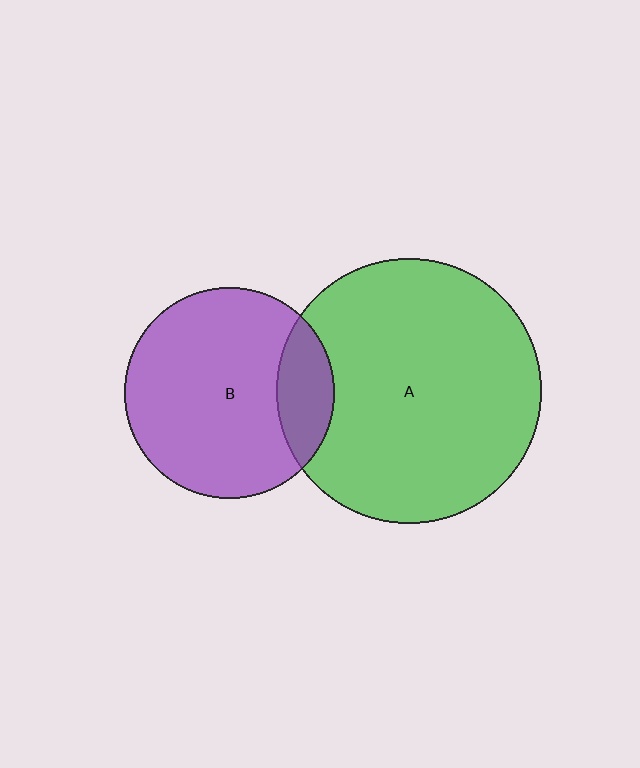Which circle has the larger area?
Circle A (green).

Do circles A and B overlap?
Yes.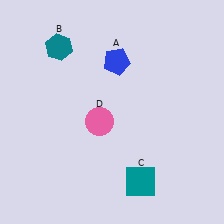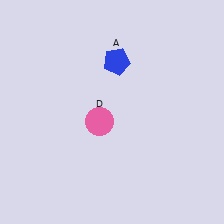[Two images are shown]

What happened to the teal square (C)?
The teal square (C) was removed in Image 2. It was in the bottom-right area of Image 1.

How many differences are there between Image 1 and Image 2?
There are 2 differences between the two images.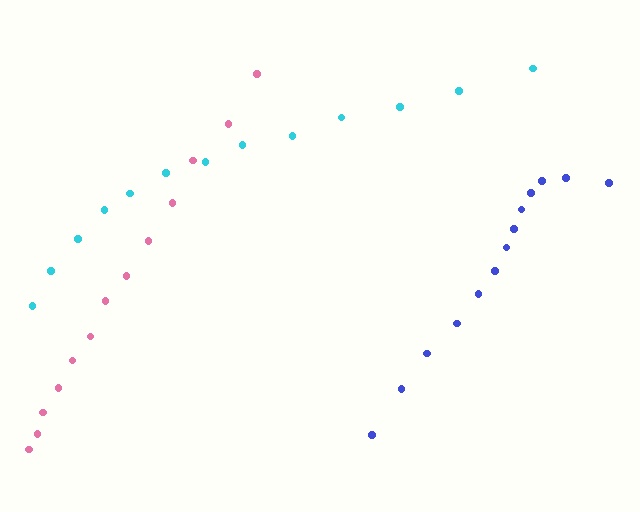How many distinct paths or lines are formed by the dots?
There are 3 distinct paths.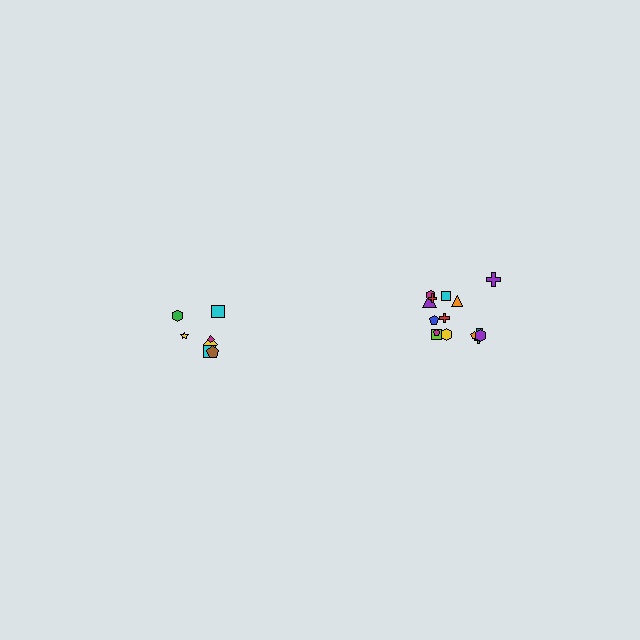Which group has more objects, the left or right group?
The right group.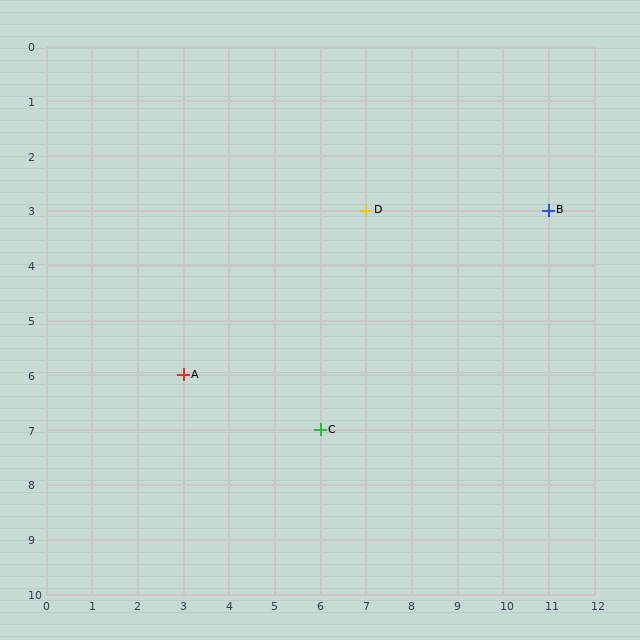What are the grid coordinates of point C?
Point C is at grid coordinates (6, 7).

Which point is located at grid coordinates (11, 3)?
Point B is at (11, 3).